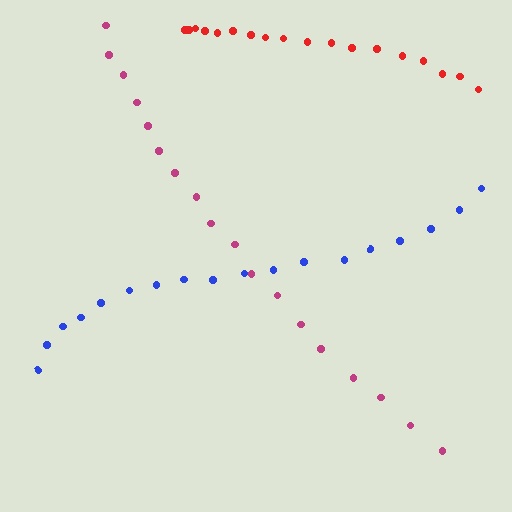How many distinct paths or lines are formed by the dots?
There are 3 distinct paths.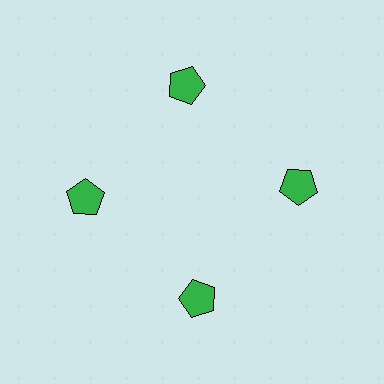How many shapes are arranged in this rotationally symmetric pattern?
There are 4 shapes, arranged in 4 groups of 1.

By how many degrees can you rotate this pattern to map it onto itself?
The pattern maps onto itself every 90 degrees of rotation.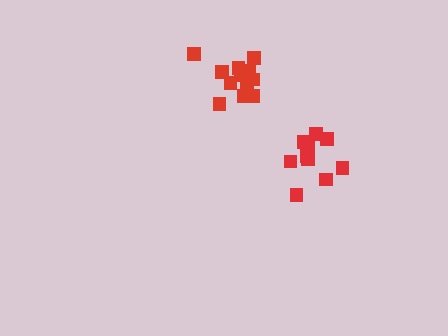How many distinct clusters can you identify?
There are 2 distinct clusters.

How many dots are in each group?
Group 1: 12 dots, Group 2: 10 dots (22 total).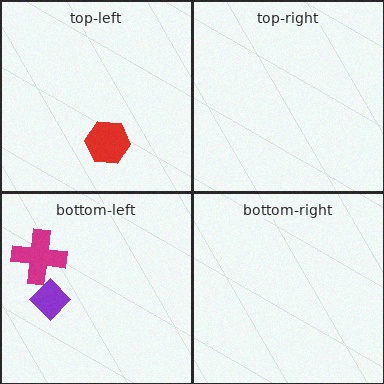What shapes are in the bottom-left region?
The magenta cross, the purple diamond.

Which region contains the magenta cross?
The bottom-left region.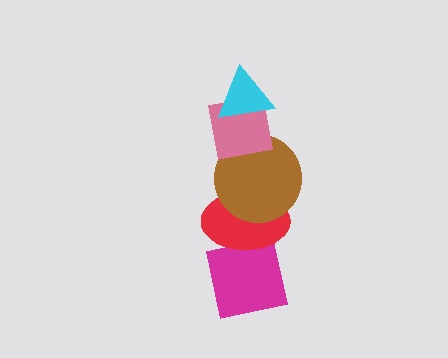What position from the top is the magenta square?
The magenta square is 5th from the top.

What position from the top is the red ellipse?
The red ellipse is 4th from the top.